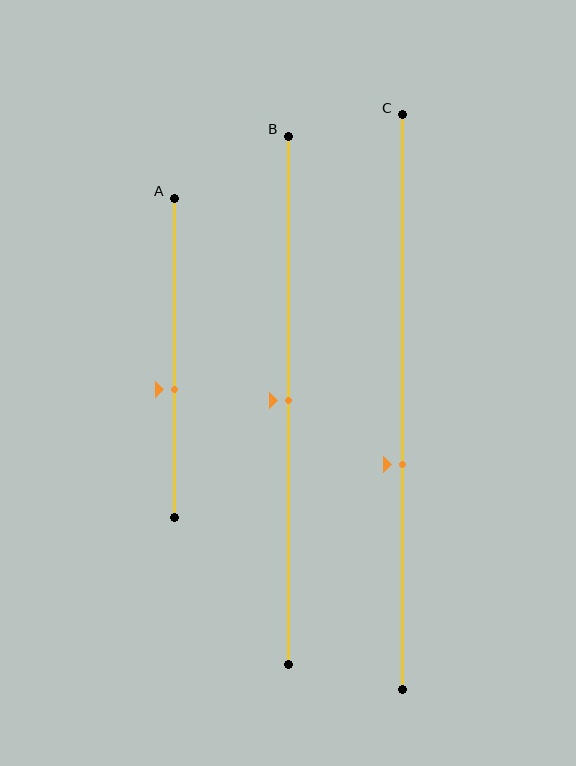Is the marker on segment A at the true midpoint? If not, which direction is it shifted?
No, the marker on segment A is shifted downward by about 10% of the segment length.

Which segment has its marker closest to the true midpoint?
Segment B has its marker closest to the true midpoint.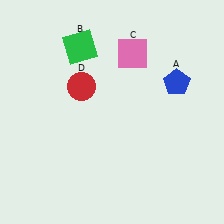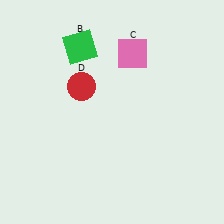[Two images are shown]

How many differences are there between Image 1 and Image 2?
There is 1 difference between the two images.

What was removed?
The blue pentagon (A) was removed in Image 2.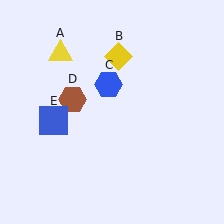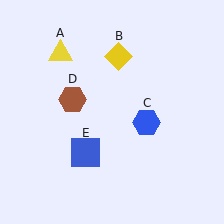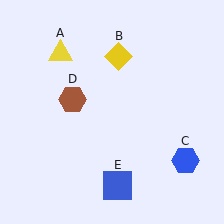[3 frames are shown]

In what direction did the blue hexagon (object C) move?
The blue hexagon (object C) moved down and to the right.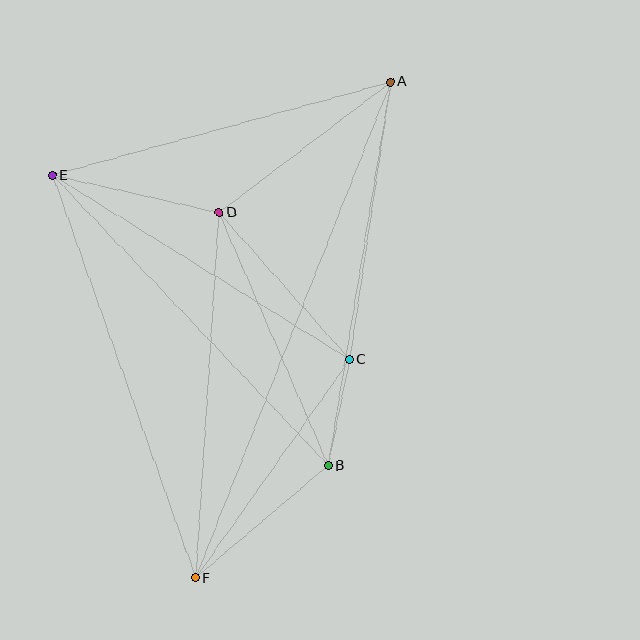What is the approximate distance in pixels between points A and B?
The distance between A and B is approximately 389 pixels.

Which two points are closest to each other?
Points B and C are closest to each other.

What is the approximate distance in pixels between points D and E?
The distance between D and E is approximately 171 pixels.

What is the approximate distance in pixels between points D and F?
The distance between D and F is approximately 366 pixels.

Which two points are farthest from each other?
Points A and F are farthest from each other.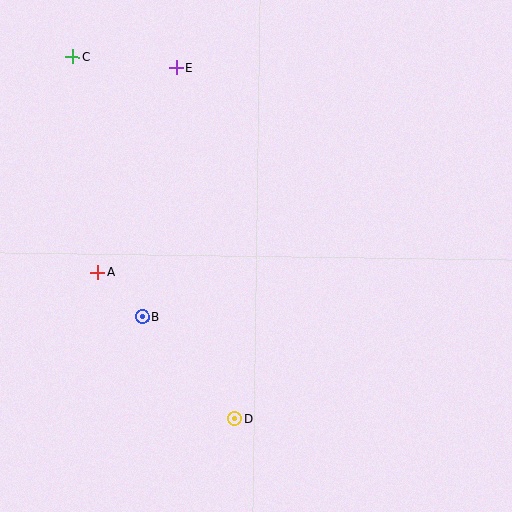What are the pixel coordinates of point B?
Point B is at (143, 317).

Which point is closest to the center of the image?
Point B at (143, 317) is closest to the center.